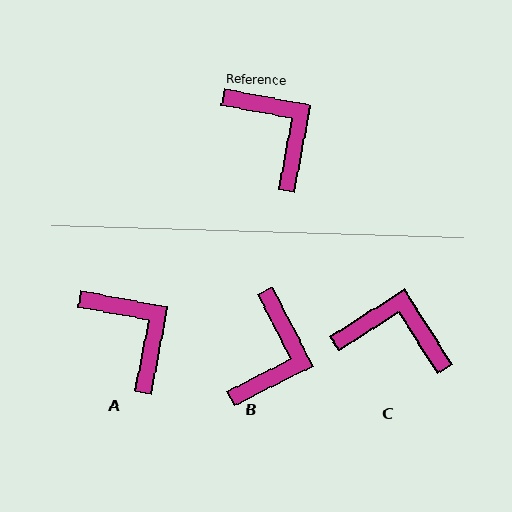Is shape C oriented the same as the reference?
No, it is off by about 43 degrees.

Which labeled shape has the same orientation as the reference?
A.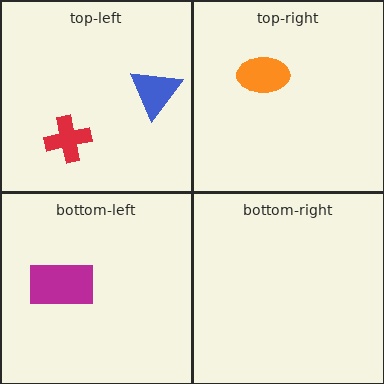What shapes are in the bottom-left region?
The magenta rectangle.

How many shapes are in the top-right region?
1.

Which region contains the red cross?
The top-left region.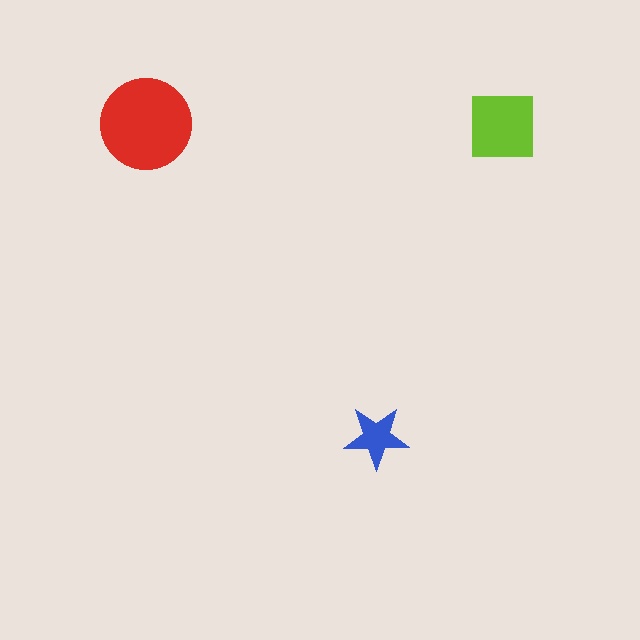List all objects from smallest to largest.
The blue star, the lime square, the red circle.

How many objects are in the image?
There are 3 objects in the image.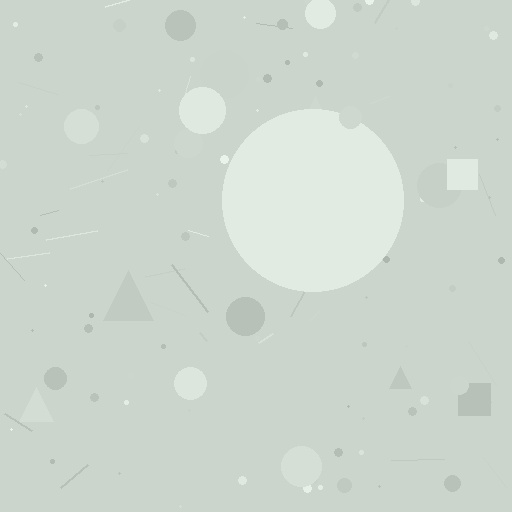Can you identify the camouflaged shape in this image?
The camouflaged shape is a circle.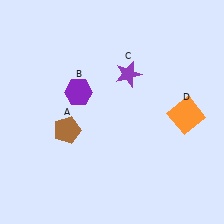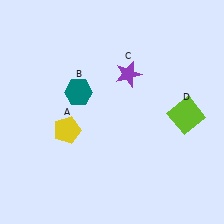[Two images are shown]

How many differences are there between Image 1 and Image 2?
There are 3 differences between the two images.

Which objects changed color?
A changed from brown to yellow. B changed from purple to teal. D changed from orange to lime.